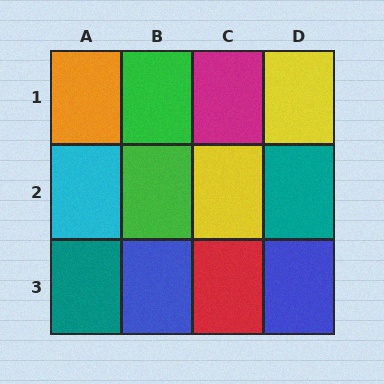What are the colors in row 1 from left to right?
Orange, green, magenta, yellow.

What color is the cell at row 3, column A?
Teal.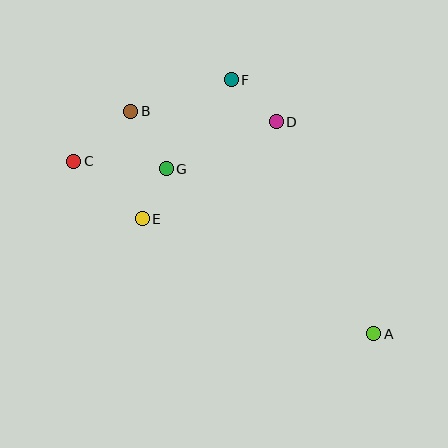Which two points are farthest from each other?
Points A and C are farthest from each other.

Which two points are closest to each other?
Points E and G are closest to each other.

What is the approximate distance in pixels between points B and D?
The distance between B and D is approximately 146 pixels.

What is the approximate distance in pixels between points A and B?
The distance between A and B is approximately 329 pixels.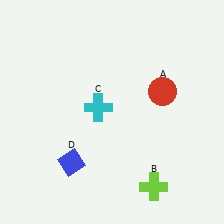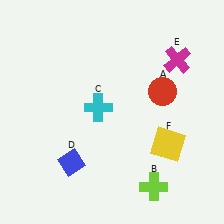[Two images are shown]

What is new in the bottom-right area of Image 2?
A yellow square (F) was added in the bottom-right area of Image 2.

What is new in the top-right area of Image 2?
A magenta cross (E) was added in the top-right area of Image 2.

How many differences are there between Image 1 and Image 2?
There are 2 differences between the two images.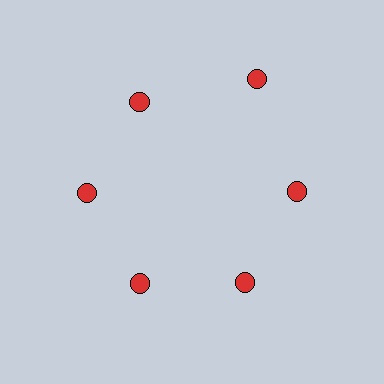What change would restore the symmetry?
The symmetry would be restored by moving it inward, back onto the ring so that all 6 circles sit at equal angles and equal distance from the center.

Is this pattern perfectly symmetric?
No. The 6 red circles are arranged in a ring, but one element near the 1 o'clock position is pushed outward from the center, breaking the 6-fold rotational symmetry.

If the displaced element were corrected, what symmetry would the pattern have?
It would have 6-fold rotational symmetry — the pattern would map onto itself every 60 degrees.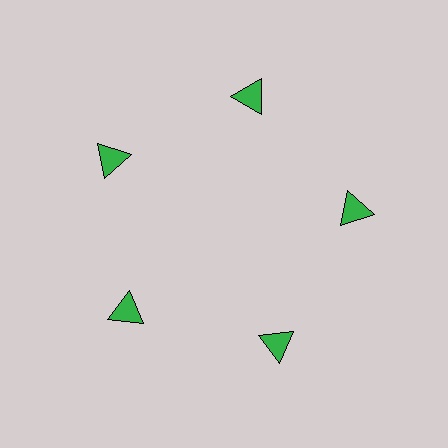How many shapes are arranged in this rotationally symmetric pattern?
There are 5 shapes, arranged in 5 groups of 1.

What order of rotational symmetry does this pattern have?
This pattern has 5-fold rotational symmetry.